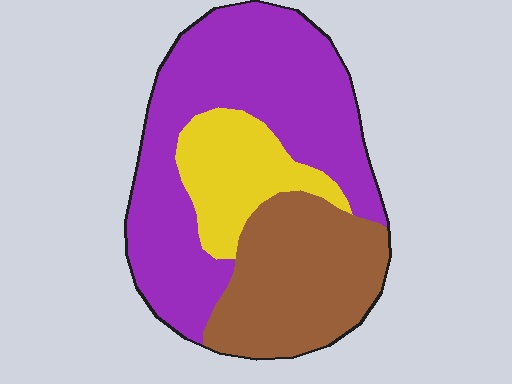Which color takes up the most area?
Purple, at roughly 50%.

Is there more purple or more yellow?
Purple.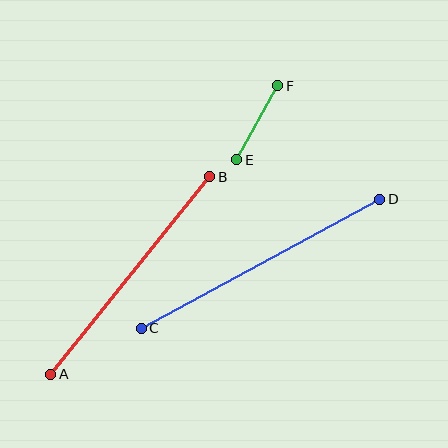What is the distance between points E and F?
The distance is approximately 84 pixels.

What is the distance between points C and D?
The distance is approximately 271 pixels.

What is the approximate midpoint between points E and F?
The midpoint is at approximately (257, 123) pixels.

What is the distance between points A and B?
The distance is approximately 253 pixels.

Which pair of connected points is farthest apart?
Points C and D are farthest apart.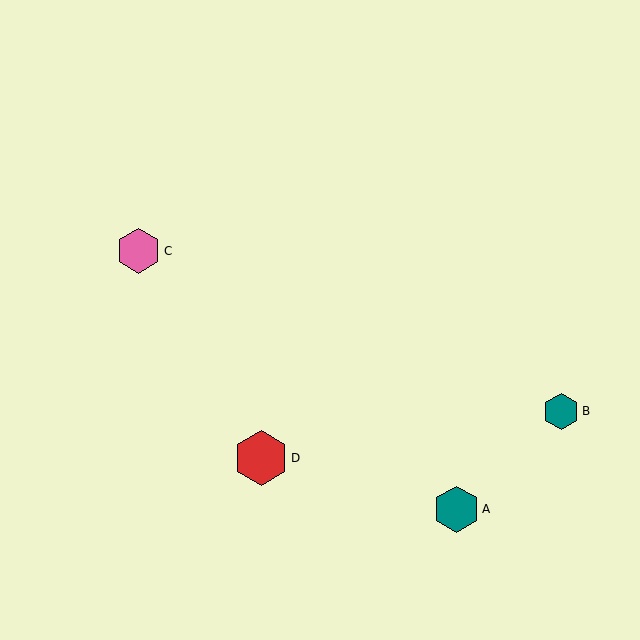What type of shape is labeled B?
Shape B is a teal hexagon.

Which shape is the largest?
The red hexagon (labeled D) is the largest.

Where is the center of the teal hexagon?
The center of the teal hexagon is at (561, 411).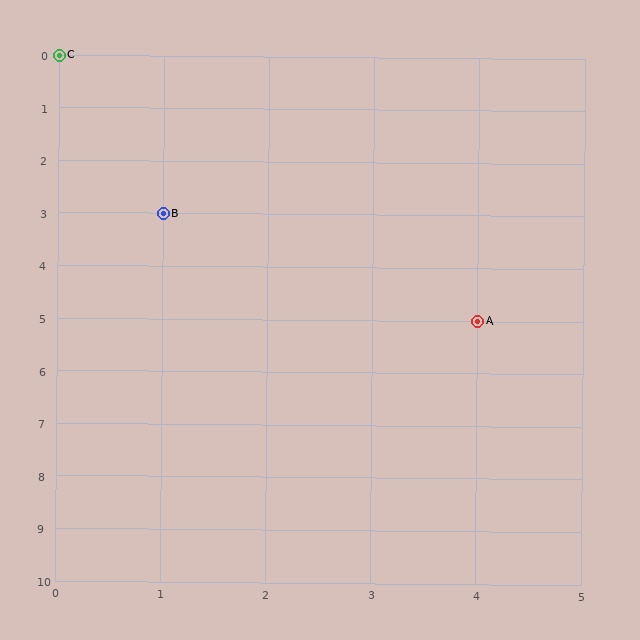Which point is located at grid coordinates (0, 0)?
Point C is at (0, 0).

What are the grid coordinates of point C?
Point C is at grid coordinates (0, 0).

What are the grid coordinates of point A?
Point A is at grid coordinates (4, 5).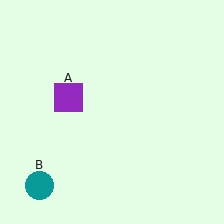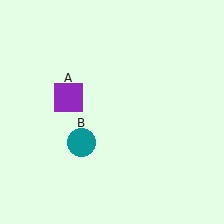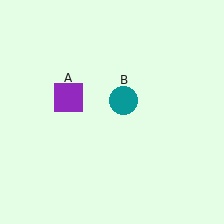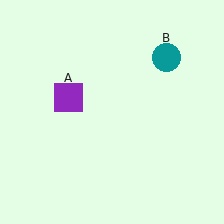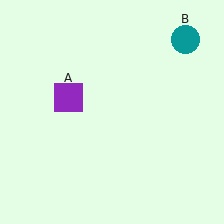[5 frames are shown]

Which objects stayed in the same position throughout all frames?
Purple square (object A) remained stationary.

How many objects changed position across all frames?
1 object changed position: teal circle (object B).